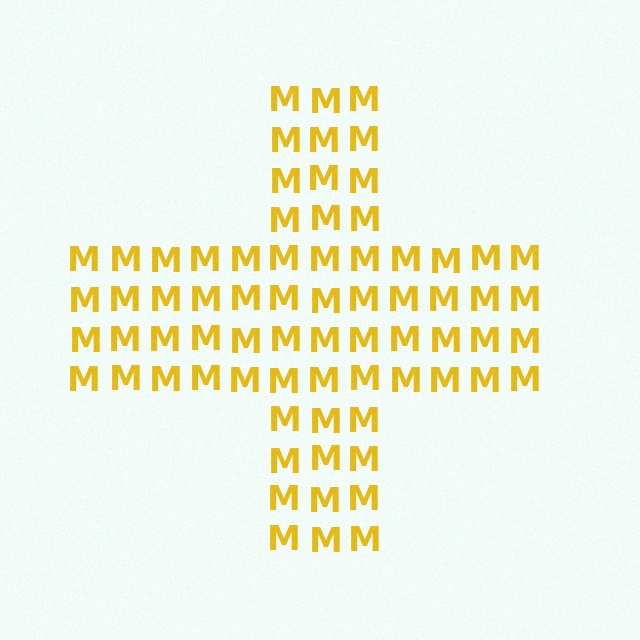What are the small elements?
The small elements are letter M's.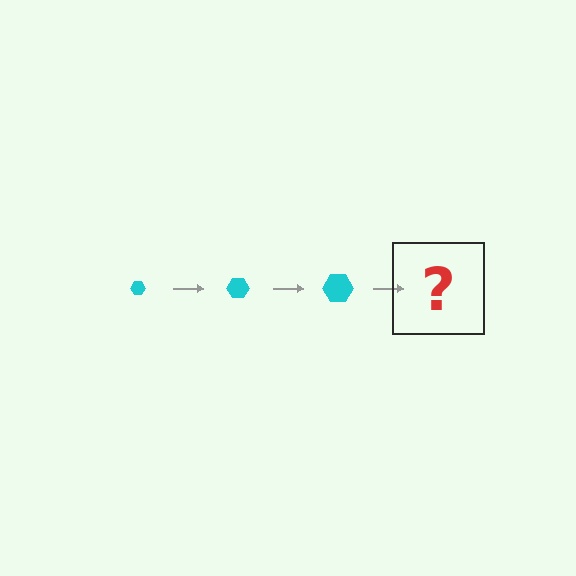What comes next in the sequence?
The next element should be a cyan hexagon, larger than the previous one.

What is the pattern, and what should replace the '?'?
The pattern is that the hexagon gets progressively larger each step. The '?' should be a cyan hexagon, larger than the previous one.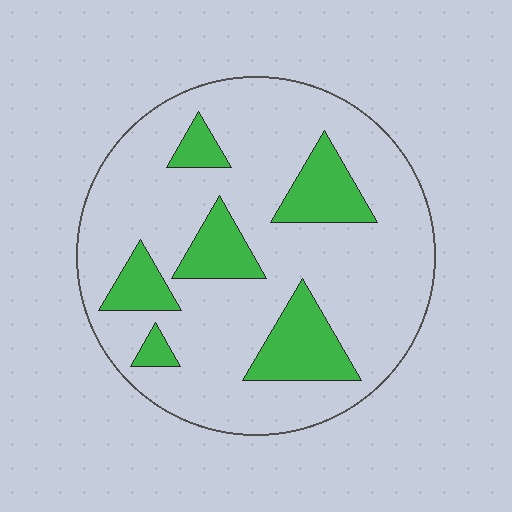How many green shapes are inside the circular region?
6.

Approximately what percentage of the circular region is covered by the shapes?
Approximately 20%.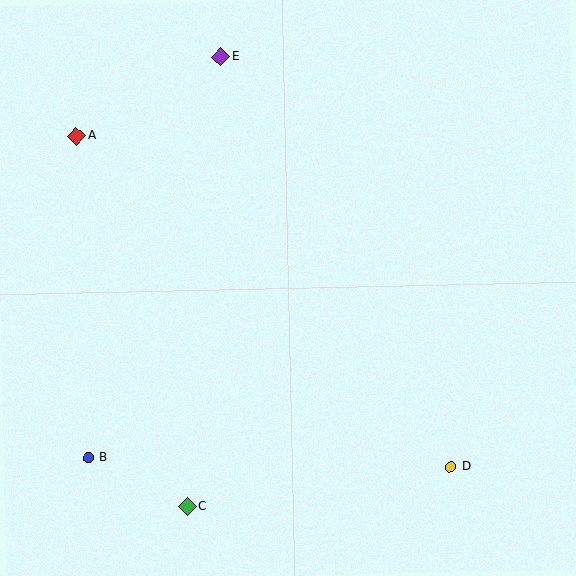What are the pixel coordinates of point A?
Point A is at (76, 136).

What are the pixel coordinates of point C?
Point C is at (187, 507).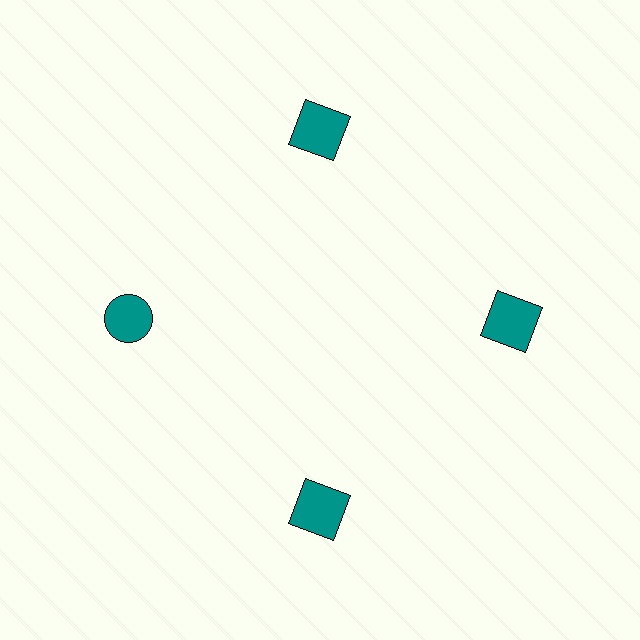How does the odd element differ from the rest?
It has a different shape: circle instead of square.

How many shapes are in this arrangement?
There are 4 shapes arranged in a ring pattern.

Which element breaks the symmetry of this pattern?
The teal circle at roughly the 9 o'clock position breaks the symmetry. All other shapes are teal squares.